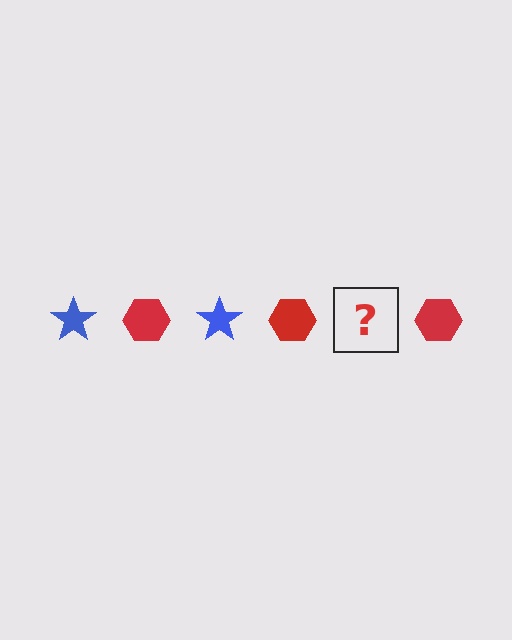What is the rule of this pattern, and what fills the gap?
The rule is that the pattern alternates between blue star and red hexagon. The gap should be filled with a blue star.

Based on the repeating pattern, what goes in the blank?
The blank should be a blue star.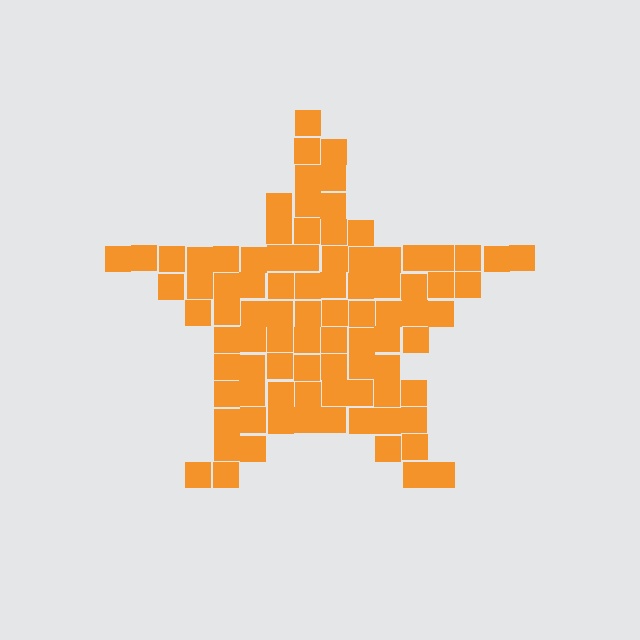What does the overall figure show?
The overall figure shows a star.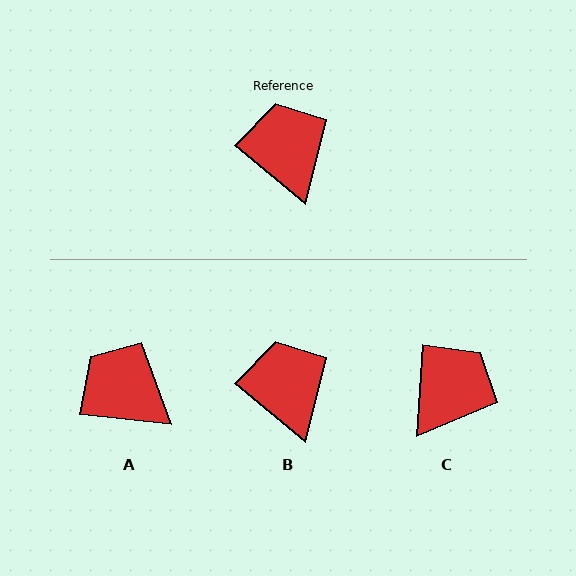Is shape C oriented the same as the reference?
No, it is off by about 53 degrees.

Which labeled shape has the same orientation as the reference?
B.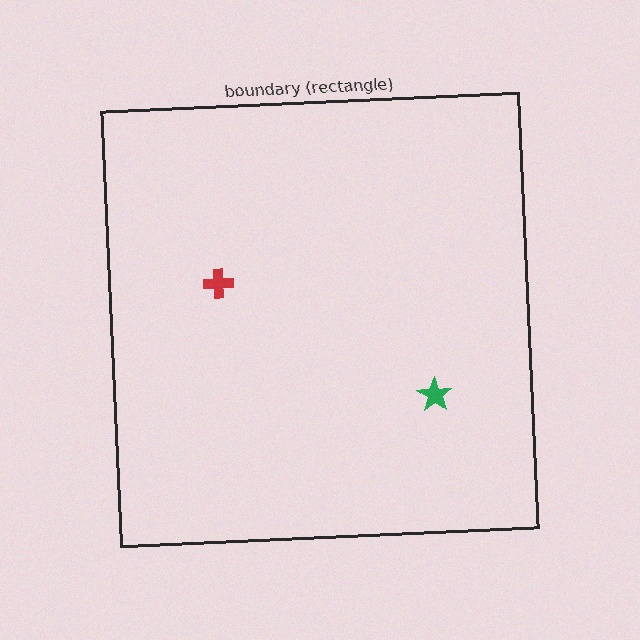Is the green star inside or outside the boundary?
Inside.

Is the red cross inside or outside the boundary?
Inside.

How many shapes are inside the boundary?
2 inside, 0 outside.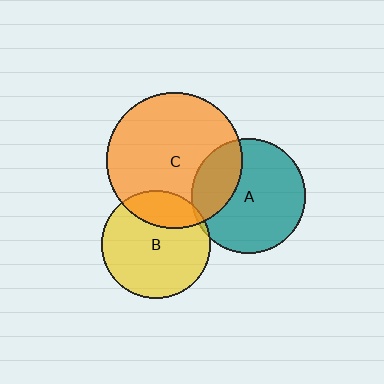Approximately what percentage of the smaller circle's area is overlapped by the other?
Approximately 30%.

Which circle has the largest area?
Circle C (orange).